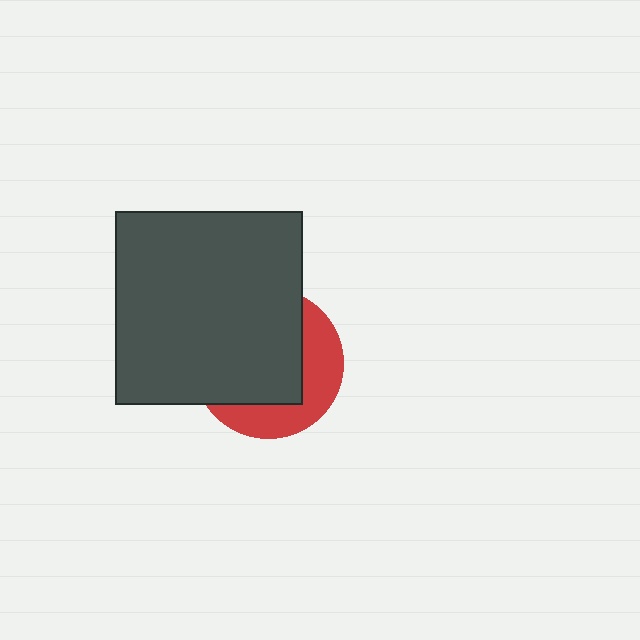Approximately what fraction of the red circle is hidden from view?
Roughly 64% of the red circle is hidden behind the dark gray rectangle.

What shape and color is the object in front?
The object in front is a dark gray rectangle.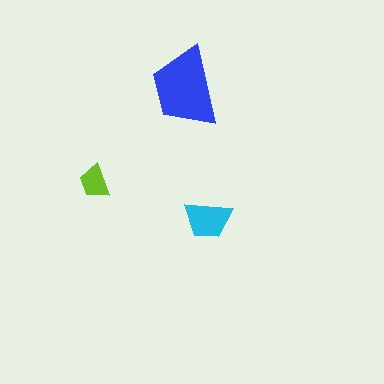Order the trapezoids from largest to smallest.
the blue one, the cyan one, the lime one.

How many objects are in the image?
There are 3 objects in the image.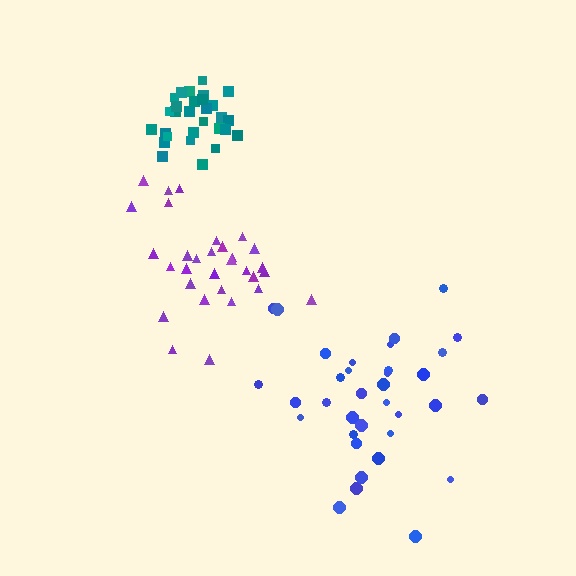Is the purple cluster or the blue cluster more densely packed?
Purple.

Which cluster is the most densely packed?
Teal.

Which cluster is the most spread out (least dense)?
Blue.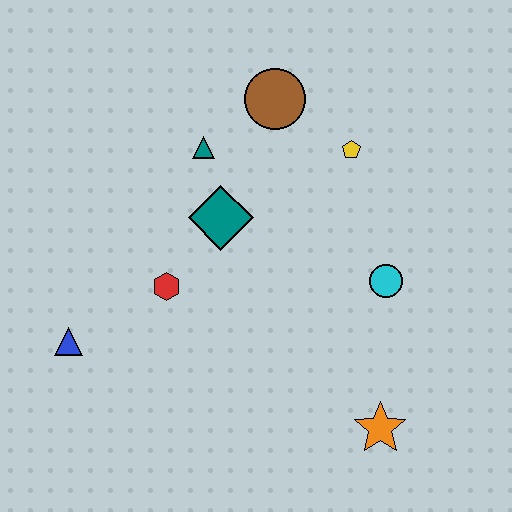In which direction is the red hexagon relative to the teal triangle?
The red hexagon is below the teal triangle.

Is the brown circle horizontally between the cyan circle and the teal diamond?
Yes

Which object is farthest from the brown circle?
The orange star is farthest from the brown circle.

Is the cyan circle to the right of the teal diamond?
Yes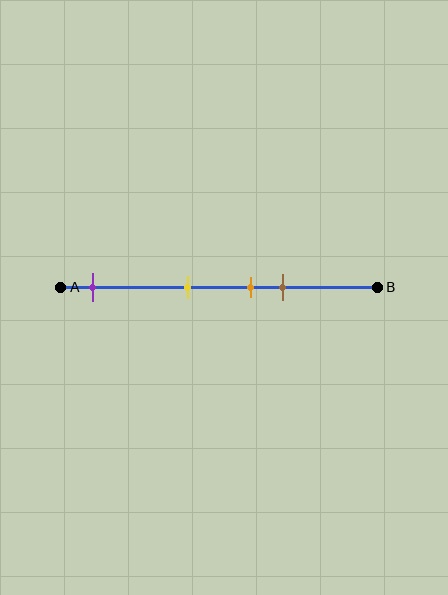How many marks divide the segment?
There are 4 marks dividing the segment.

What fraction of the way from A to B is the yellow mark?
The yellow mark is approximately 40% (0.4) of the way from A to B.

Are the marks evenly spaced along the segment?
No, the marks are not evenly spaced.